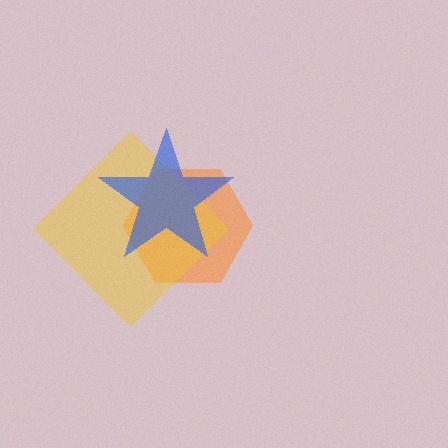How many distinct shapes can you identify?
There are 3 distinct shapes: an orange hexagon, a yellow diamond, a blue star.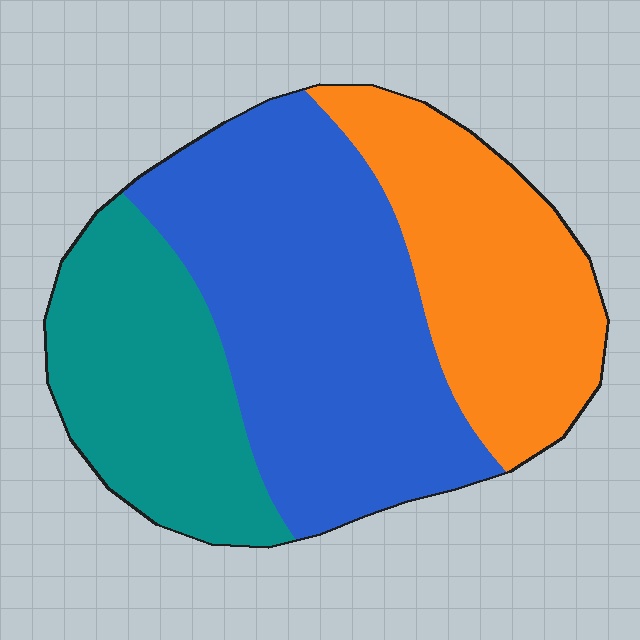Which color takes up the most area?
Blue, at roughly 45%.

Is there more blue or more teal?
Blue.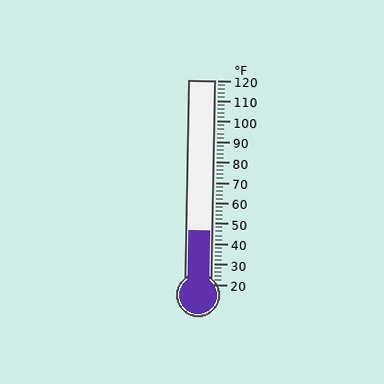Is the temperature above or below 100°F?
The temperature is below 100°F.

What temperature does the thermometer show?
The thermometer shows approximately 46°F.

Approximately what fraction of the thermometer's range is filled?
The thermometer is filled to approximately 25% of its range.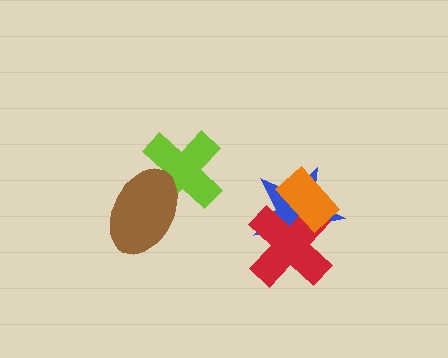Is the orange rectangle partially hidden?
No, no other shape covers it.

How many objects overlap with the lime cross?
1 object overlaps with the lime cross.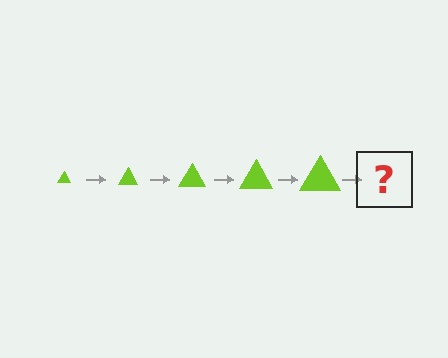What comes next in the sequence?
The next element should be a lime triangle, larger than the previous one.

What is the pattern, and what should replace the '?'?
The pattern is that the triangle gets progressively larger each step. The '?' should be a lime triangle, larger than the previous one.